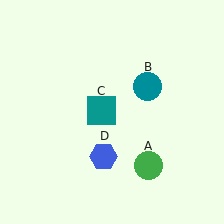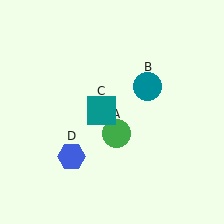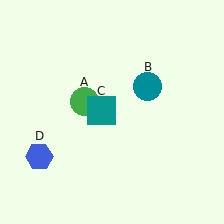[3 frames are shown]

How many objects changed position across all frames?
2 objects changed position: green circle (object A), blue hexagon (object D).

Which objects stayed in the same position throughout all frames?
Teal circle (object B) and teal square (object C) remained stationary.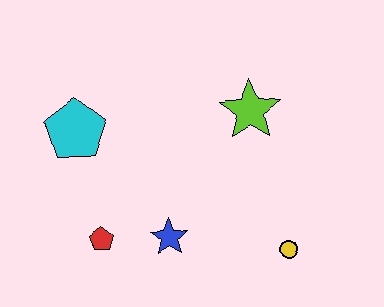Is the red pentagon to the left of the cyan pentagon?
No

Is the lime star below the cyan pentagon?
No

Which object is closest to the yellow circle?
The blue star is closest to the yellow circle.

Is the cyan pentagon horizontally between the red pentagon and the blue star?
No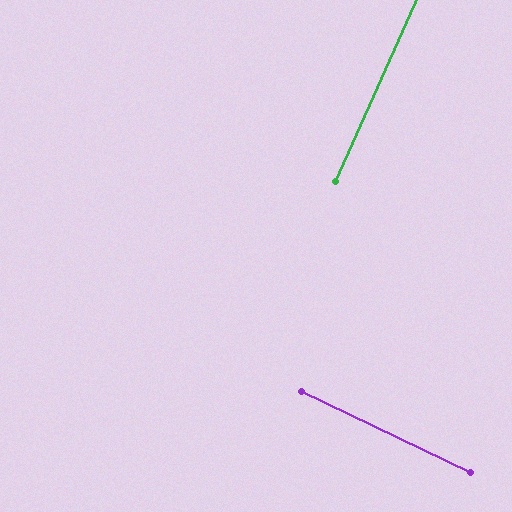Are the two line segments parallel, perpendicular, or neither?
Perpendicular — they meet at approximately 89°.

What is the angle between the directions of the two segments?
Approximately 89 degrees.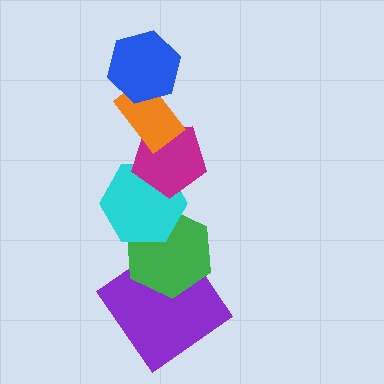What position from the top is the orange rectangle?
The orange rectangle is 2nd from the top.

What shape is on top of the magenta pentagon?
The orange rectangle is on top of the magenta pentagon.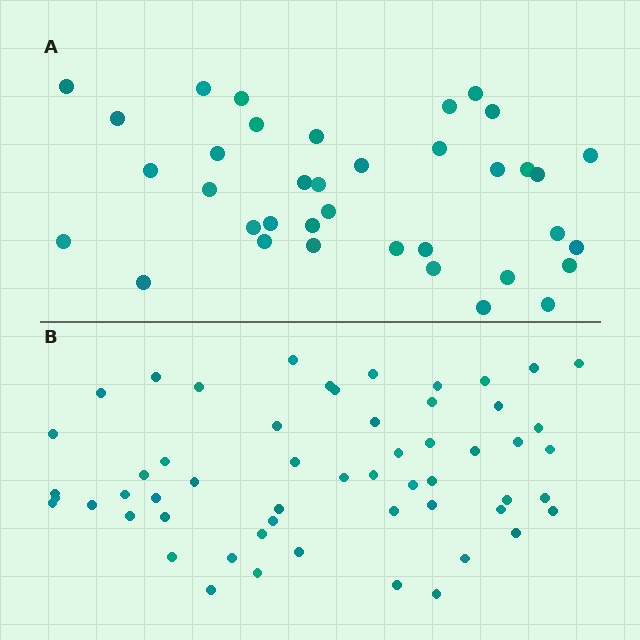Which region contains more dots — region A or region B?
Region B (the bottom region) has more dots.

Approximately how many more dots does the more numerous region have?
Region B has approximately 20 more dots than region A.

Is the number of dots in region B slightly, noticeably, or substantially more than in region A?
Region B has substantially more. The ratio is roughly 1.5 to 1.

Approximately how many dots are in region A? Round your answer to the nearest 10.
About 40 dots. (The exact count is 37, which rounds to 40.)